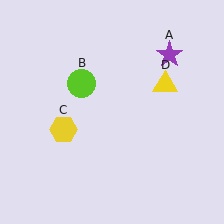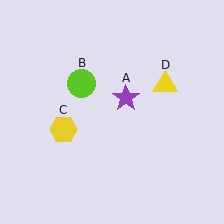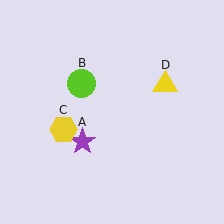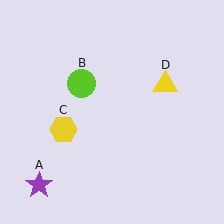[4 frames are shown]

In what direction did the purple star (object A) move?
The purple star (object A) moved down and to the left.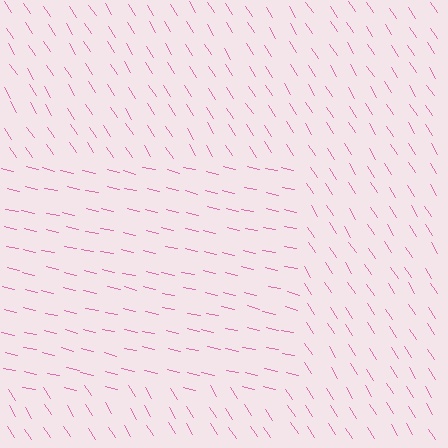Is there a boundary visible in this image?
Yes, there is a texture boundary formed by a change in line orientation.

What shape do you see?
I see a rectangle.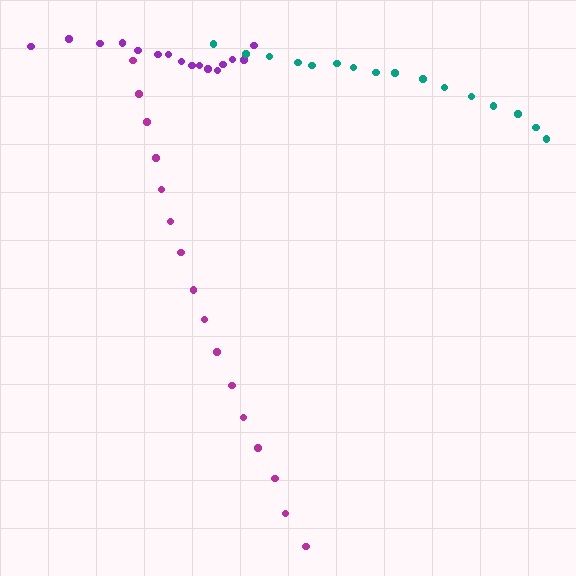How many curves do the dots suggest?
There are 3 distinct paths.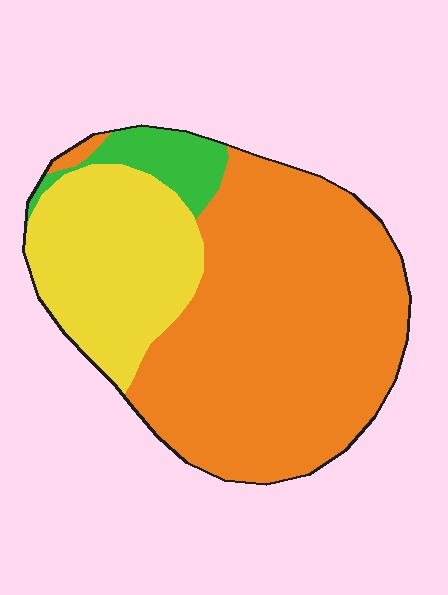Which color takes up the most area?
Orange, at roughly 65%.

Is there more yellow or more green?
Yellow.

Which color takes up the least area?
Green, at roughly 5%.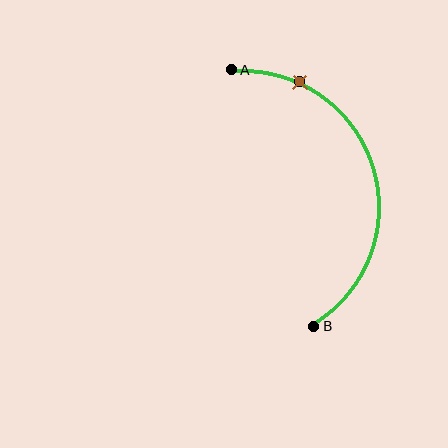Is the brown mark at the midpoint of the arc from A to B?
No. The brown mark lies on the arc but is closer to endpoint A. The arc midpoint would be at the point on the curve equidistant along the arc from both A and B.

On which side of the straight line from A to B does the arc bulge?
The arc bulges to the right of the straight line connecting A and B.